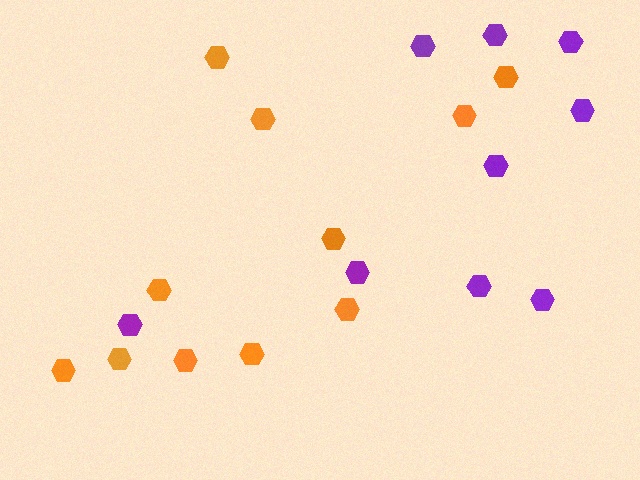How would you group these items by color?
There are 2 groups: one group of purple hexagons (9) and one group of orange hexagons (11).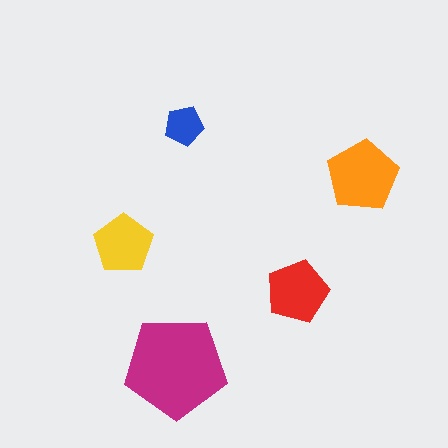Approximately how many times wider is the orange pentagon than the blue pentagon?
About 2 times wider.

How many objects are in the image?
There are 5 objects in the image.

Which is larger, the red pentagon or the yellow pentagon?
The red one.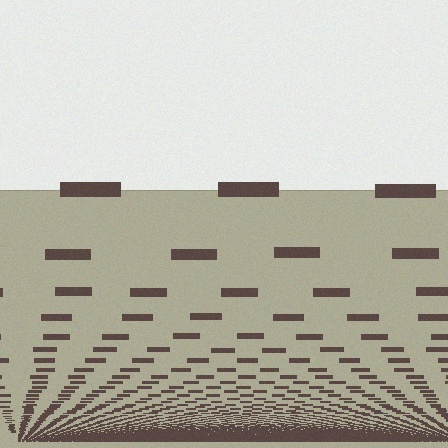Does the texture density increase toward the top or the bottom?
Density increases toward the bottom.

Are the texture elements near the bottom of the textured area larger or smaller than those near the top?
Smaller. The gradient is inverted — elements near the bottom are smaller and denser.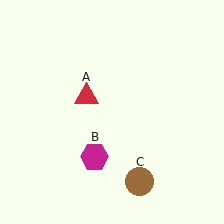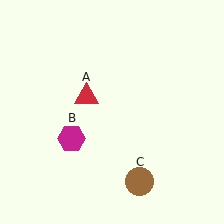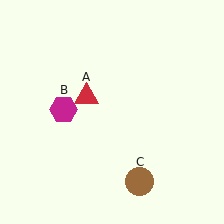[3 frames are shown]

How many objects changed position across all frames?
1 object changed position: magenta hexagon (object B).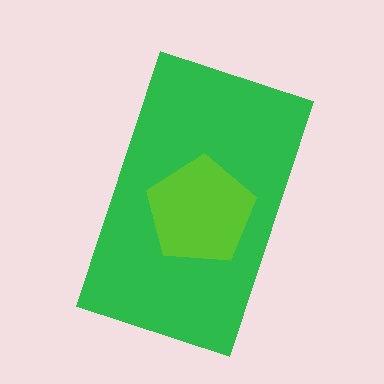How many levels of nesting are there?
2.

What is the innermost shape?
The lime pentagon.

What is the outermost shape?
The green rectangle.